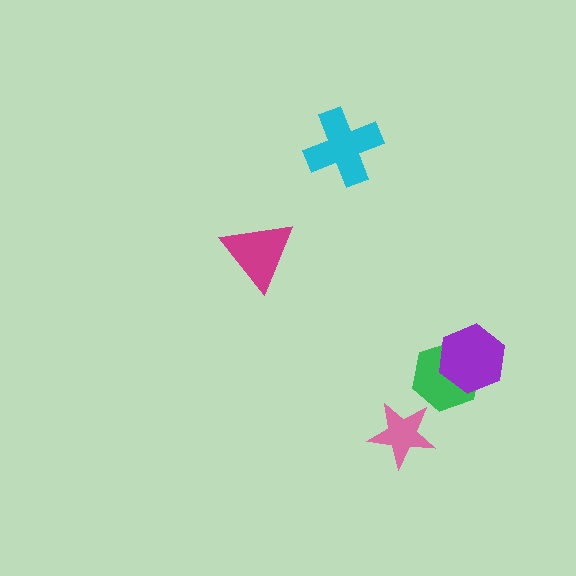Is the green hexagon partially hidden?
Yes, it is partially covered by another shape.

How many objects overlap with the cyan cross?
0 objects overlap with the cyan cross.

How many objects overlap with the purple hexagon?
1 object overlaps with the purple hexagon.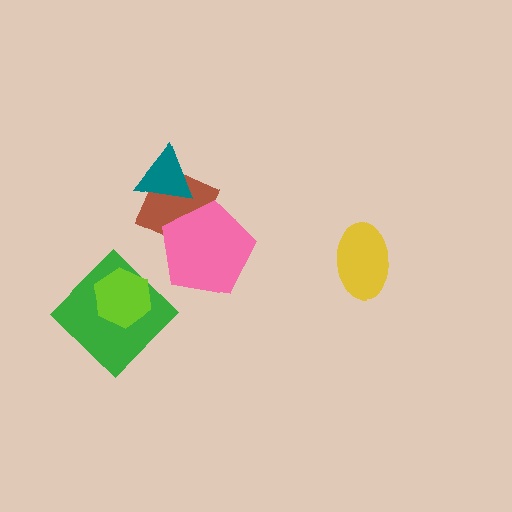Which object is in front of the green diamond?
The lime hexagon is in front of the green diamond.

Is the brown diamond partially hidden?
Yes, it is partially covered by another shape.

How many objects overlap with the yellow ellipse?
0 objects overlap with the yellow ellipse.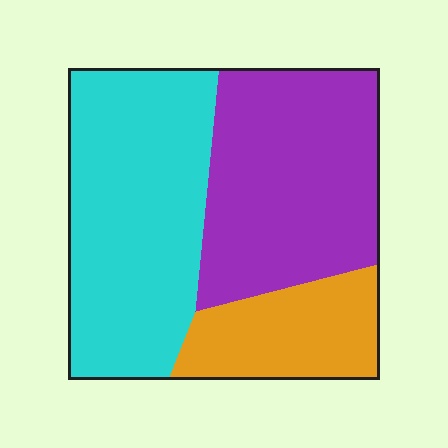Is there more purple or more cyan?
Cyan.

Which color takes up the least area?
Orange, at roughly 20%.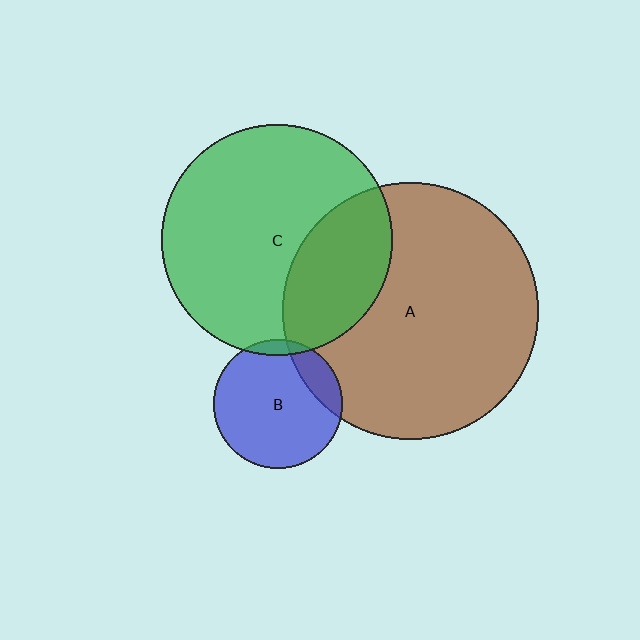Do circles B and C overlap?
Yes.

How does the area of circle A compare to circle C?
Approximately 1.2 times.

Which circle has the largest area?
Circle A (brown).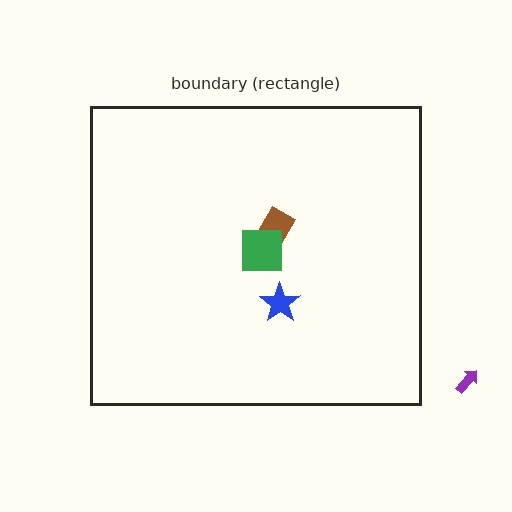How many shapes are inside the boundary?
3 inside, 1 outside.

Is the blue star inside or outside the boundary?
Inside.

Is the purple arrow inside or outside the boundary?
Outside.